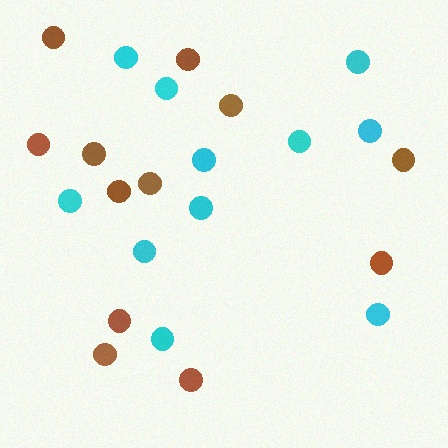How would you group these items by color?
There are 2 groups: one group of cyan circles (11) and one group of brown circles (12).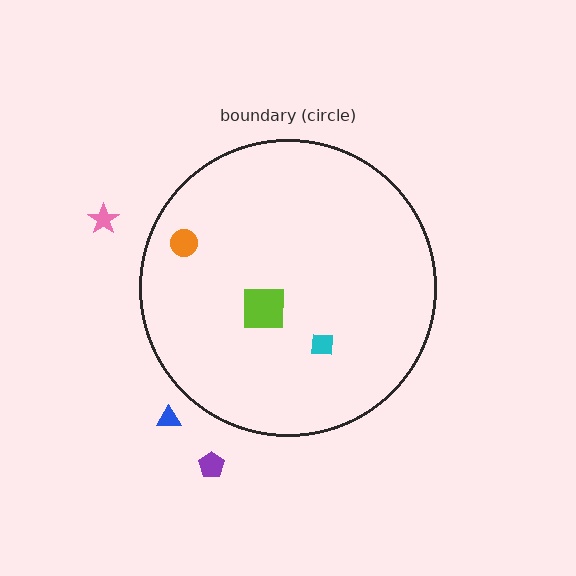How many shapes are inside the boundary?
3 inside, 3 outside.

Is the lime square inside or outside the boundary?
Inside.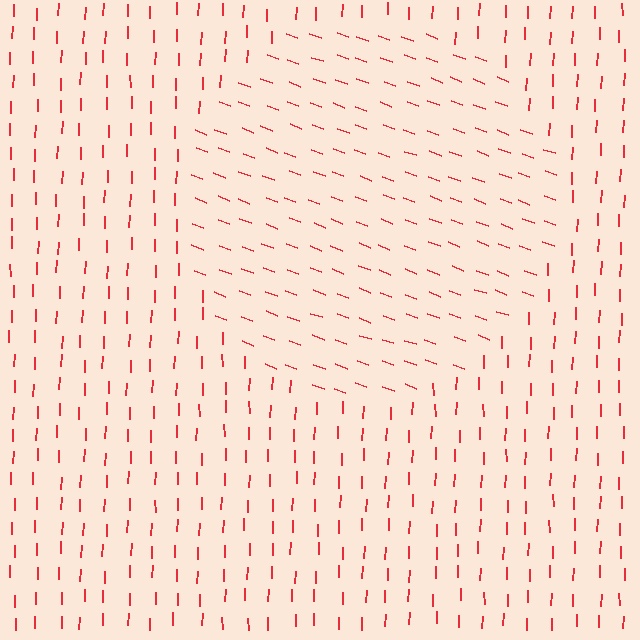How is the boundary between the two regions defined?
The boundary is defined purely by a change in line orientation (approximately 71 degrees difference). All lines are the same color and thickness.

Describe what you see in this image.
The image is filled with small red line segments. A circle region in the image has lines oriented differently from the surrounding lines, creating a visible texture boundary.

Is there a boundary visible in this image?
Yes, there is a texture boundary formed by a change in line orientation.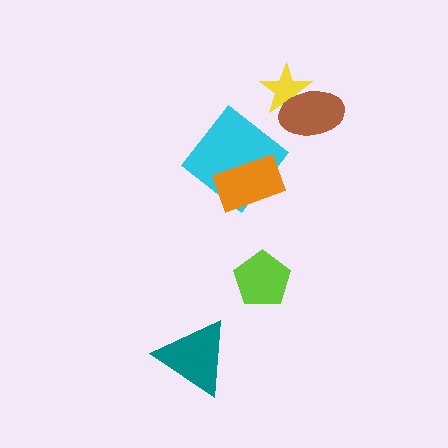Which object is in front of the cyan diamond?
The orange rectangle is in front of the cyan diamond.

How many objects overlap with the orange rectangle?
1 object overlaps with the orange rectangle.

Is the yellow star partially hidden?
Yes, it is partially covered by another shape.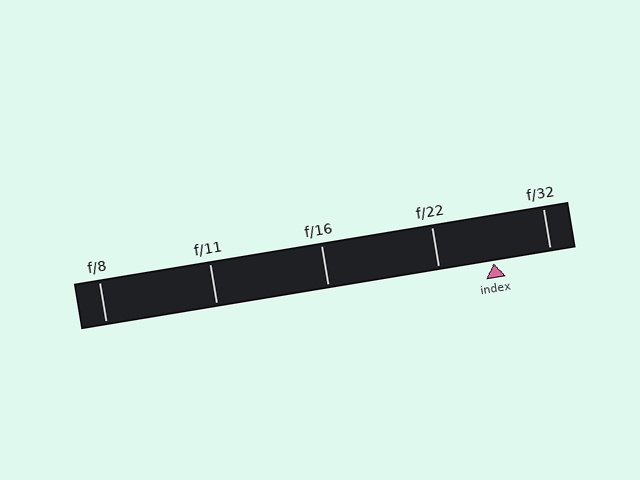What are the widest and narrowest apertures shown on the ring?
The widest aperture shown is f/8 and the narrowest is f/32.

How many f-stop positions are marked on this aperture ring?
There are 5 f-stop positions marked.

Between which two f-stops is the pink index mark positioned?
The index mark is between f/22 and f/32.